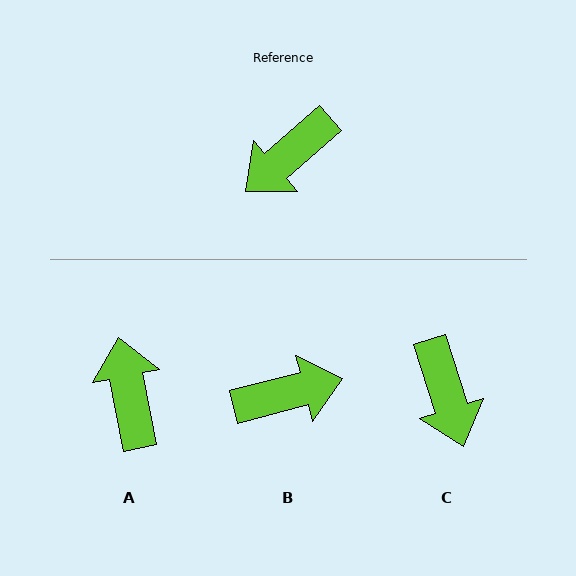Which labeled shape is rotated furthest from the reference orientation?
B, about 153 degrees away.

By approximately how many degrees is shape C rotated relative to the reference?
Approximately 66 degrees counter-clockwise.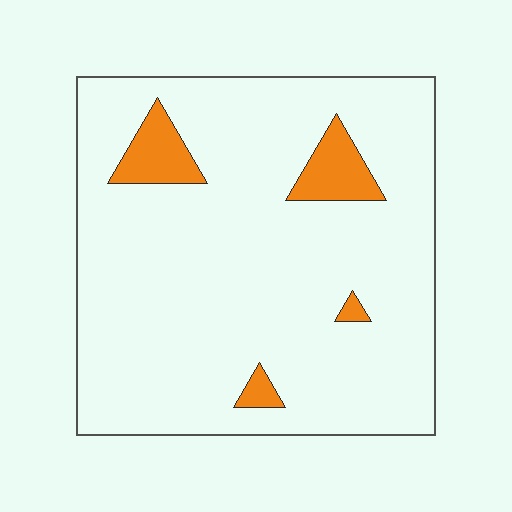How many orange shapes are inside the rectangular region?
4.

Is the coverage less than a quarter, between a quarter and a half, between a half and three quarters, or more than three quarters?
Less than a quarter.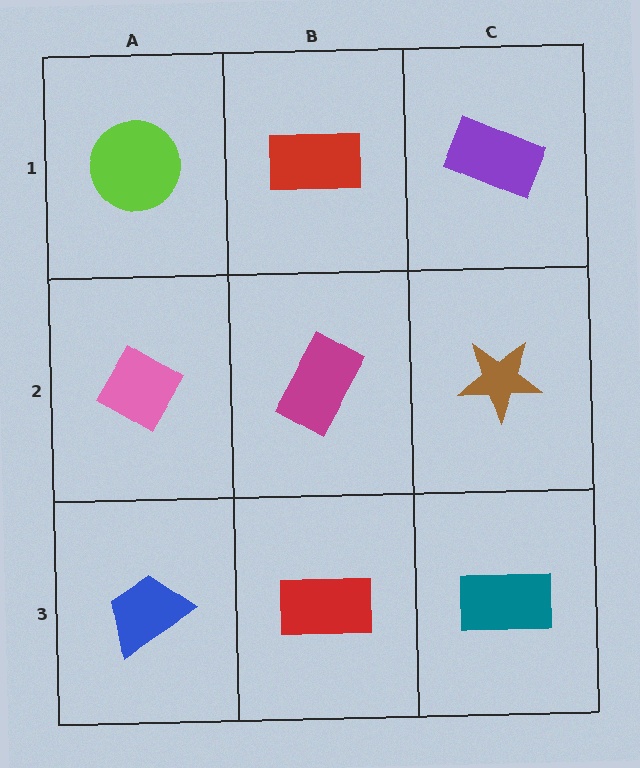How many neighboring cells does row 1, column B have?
3.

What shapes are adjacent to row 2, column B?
A red rectangle (row 1, column B), a red rectangle (row 3, column B), a pink diamond (row 2, column A), a brown star (row 2, column C).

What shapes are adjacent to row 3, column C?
A brown star (row 2, column C), a red rectangle (row 3, column B).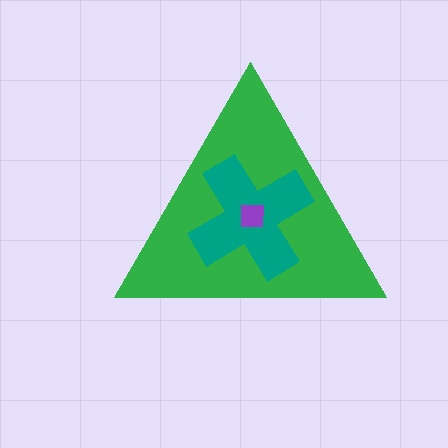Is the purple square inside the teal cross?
Yes.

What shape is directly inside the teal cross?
The purple square.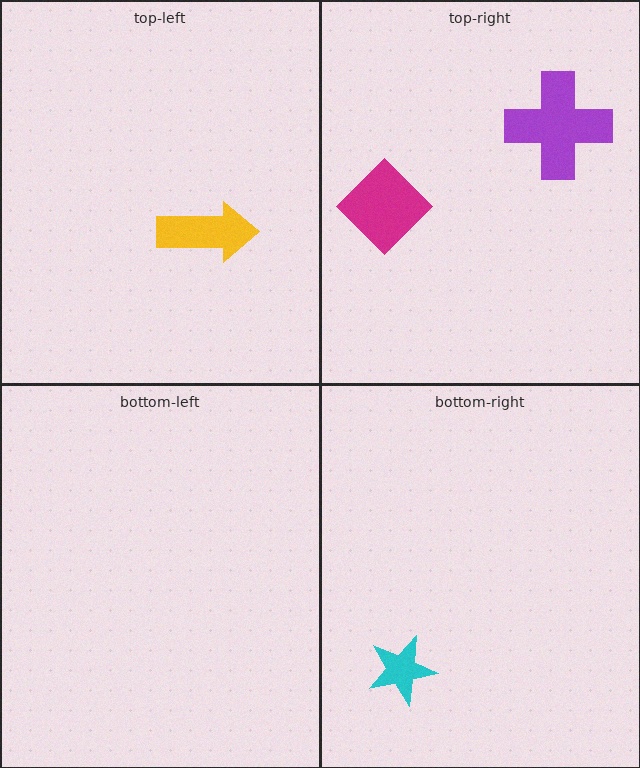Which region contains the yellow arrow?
The top-left region.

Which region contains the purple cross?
The top-right region.